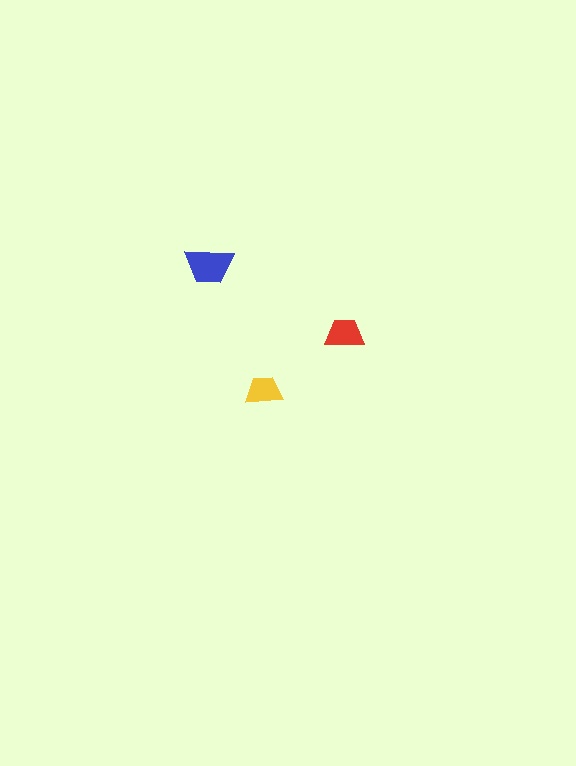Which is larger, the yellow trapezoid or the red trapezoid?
The red one.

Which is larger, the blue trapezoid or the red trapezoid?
The blue one.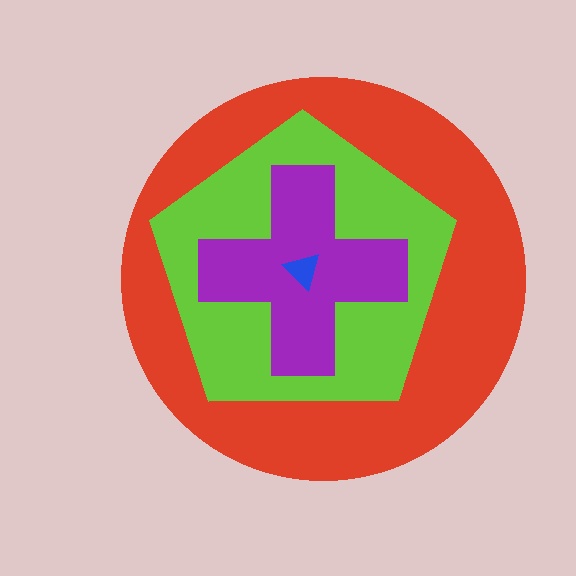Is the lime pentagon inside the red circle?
Yes.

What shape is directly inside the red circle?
The lime pentagon.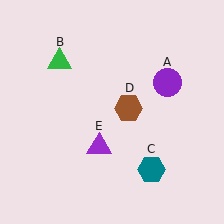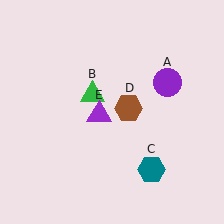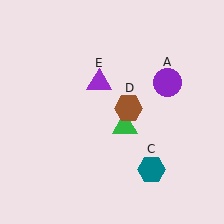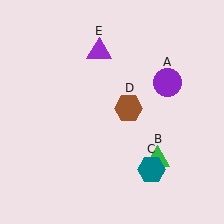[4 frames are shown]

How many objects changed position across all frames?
2 objects changed position: green triangle (object B), purple triangle (object E).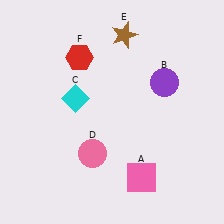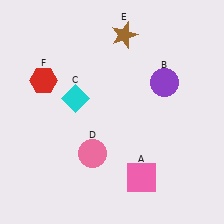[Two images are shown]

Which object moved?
The red hexagon (F) moved left.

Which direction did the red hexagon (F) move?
The red hexagon (F) moved left.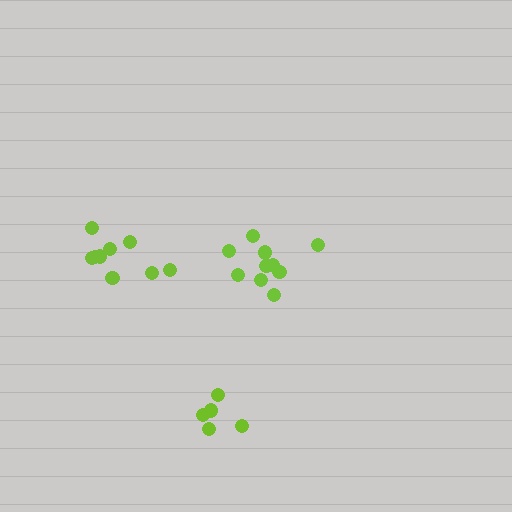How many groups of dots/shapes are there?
There are 3 groups.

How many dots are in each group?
Group 1: 10 dots, Group 2: 5 dots, Group 3: 9 dots (24 total).